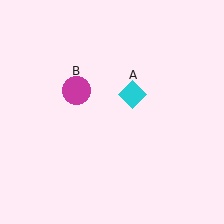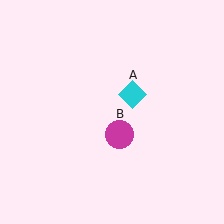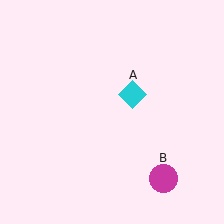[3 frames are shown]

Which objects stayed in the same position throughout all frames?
Cyan diamond (object A) remained stationary.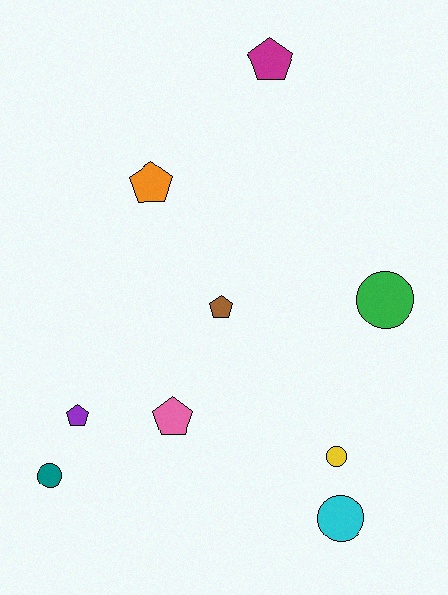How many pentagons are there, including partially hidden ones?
There are 5 pentagons.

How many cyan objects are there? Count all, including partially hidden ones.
There is 1 cyan object.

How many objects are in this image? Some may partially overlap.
There are 9 objects.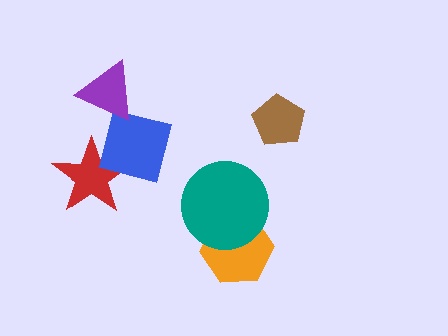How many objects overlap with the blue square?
2 objects overlap with the blue square.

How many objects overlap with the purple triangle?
1 object overlaps with the purple triangle.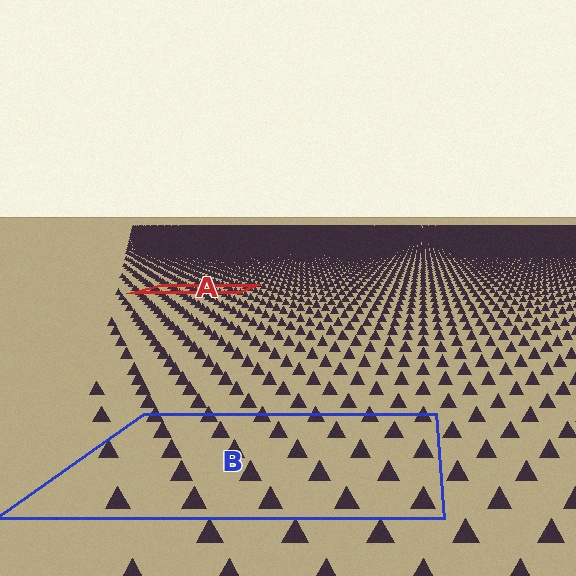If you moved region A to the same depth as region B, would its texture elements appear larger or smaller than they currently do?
They would appear larger. At a closer depth, the same texture elements are projected at a bigger on-screen size.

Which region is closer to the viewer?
Region B is closer. The texture elements there are larger and more spread out.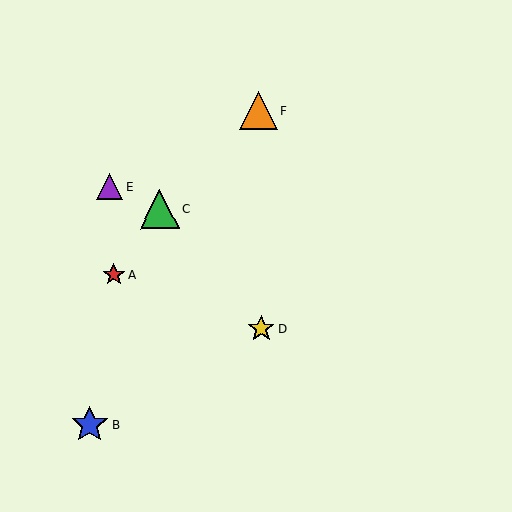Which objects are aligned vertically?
Objects D, F are aligned vertically.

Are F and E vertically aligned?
No, F is at x≈258 and E is at x≈110.